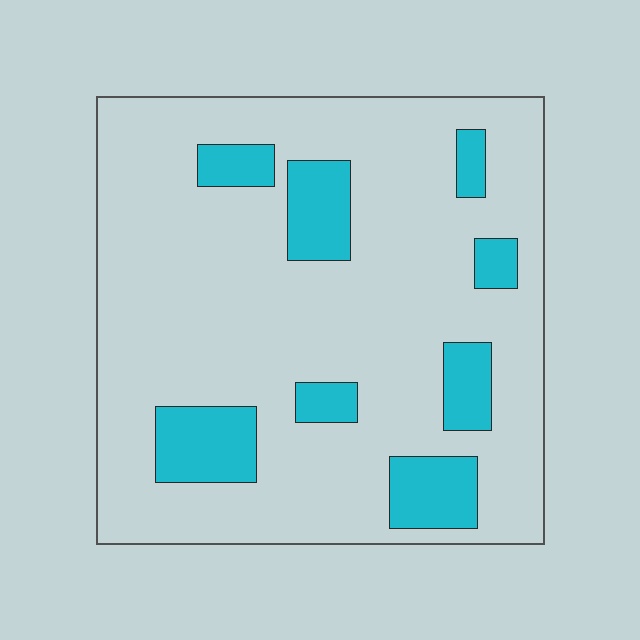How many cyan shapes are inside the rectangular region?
8.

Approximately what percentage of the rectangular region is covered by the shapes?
Approximately 20%.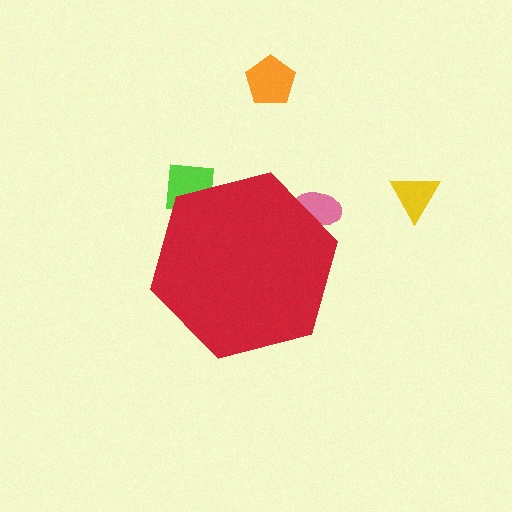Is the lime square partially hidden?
Yes, the lime square is partially hidden behind the red hexagon.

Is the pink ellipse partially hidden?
Yes, the pink ellipse is partially hidden behind the red hexagon.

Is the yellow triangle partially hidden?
No, the yellow triangle is fully visible.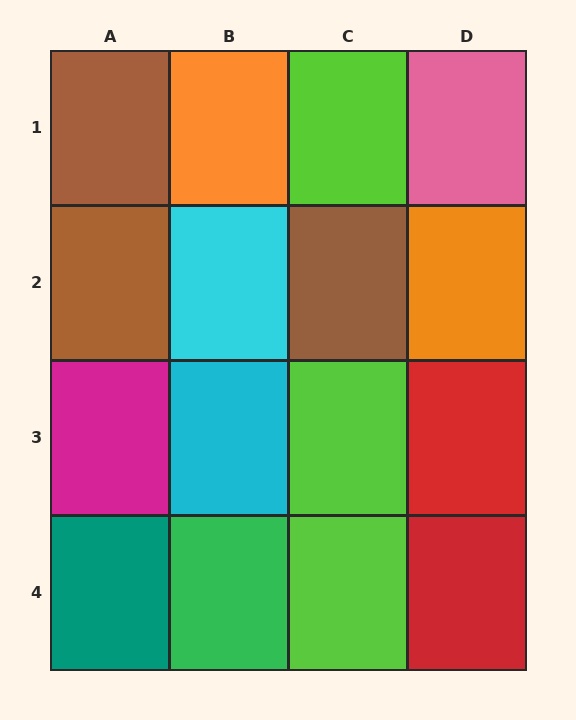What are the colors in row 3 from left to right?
Magenta, cyan, lime, red.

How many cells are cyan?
2 cells are cyan.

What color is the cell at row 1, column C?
Lime.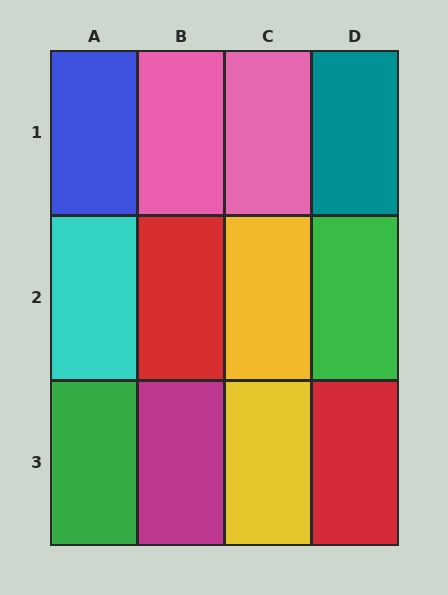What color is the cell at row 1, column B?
Pink.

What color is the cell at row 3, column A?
Green.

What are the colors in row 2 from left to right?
Cyan, red, yellow, green.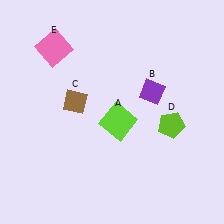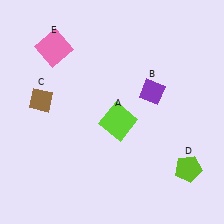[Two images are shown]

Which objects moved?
The objects that moved are: the brown diamond (C), the lime pentagon (D).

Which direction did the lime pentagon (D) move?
The lime pentagon (D) moved down.